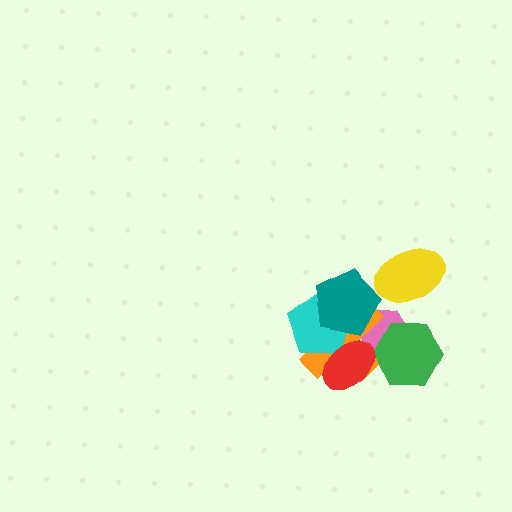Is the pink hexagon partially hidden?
Yes, it is partially covered by another shape.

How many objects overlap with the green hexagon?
2 objects overlap with the green hexagon.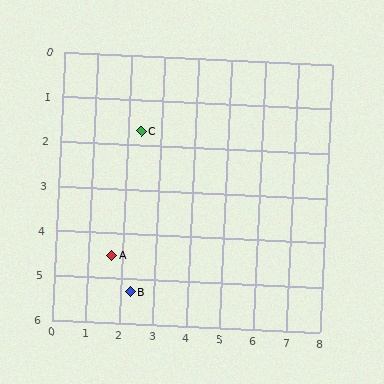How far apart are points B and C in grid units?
Points B and C are about 3.6 grid units apart.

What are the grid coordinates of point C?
Point C is at approximately (2.4, 1.7).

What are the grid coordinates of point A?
Point A is at approximately (1.7, 4.5).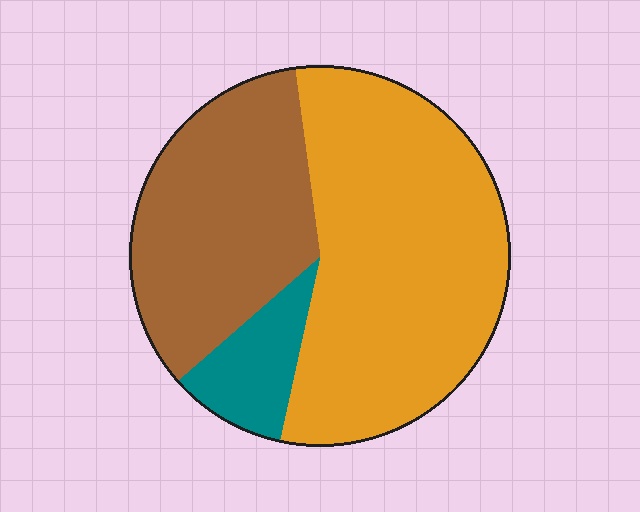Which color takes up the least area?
Teal, at roughly 10%.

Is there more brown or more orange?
Orange.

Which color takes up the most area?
Orange, at roughly 55%.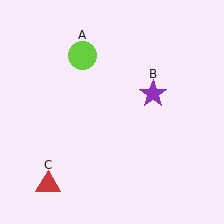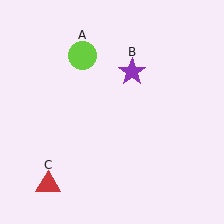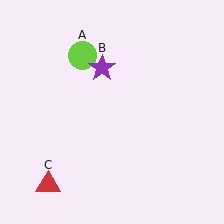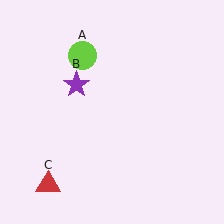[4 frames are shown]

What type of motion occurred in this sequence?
The purple star (object B) rotated counterclockwise around the center of the scene.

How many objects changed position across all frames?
1 object changed position: purple star (object B).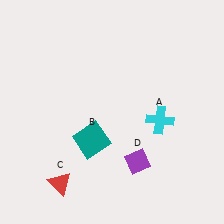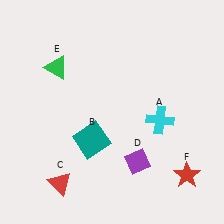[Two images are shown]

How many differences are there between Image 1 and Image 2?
There are 2 differences between the two images.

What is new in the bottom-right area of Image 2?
A red star (F) was added in the bottom-right area of Image 2.